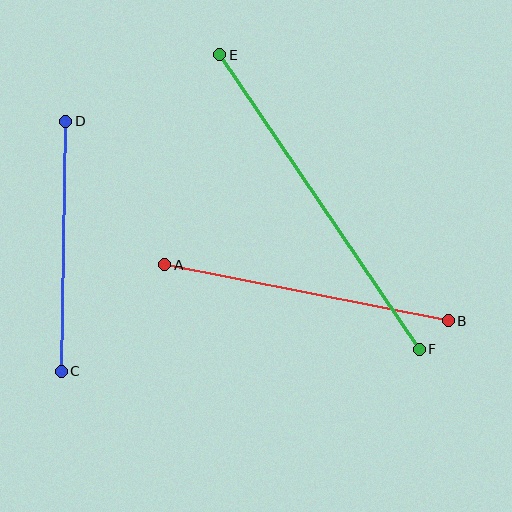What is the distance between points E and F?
The distance is approximately 355 pixels.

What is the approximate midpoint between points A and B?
The midpoint is at approximately (306, 293) pixels.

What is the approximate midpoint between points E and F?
The midpoint is at approximately (320, 202) pixels.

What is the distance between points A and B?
The distance is approximately 289 pixels.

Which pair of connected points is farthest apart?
Points E and F are farthest apart.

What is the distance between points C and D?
The distance is approximately 250 pixels.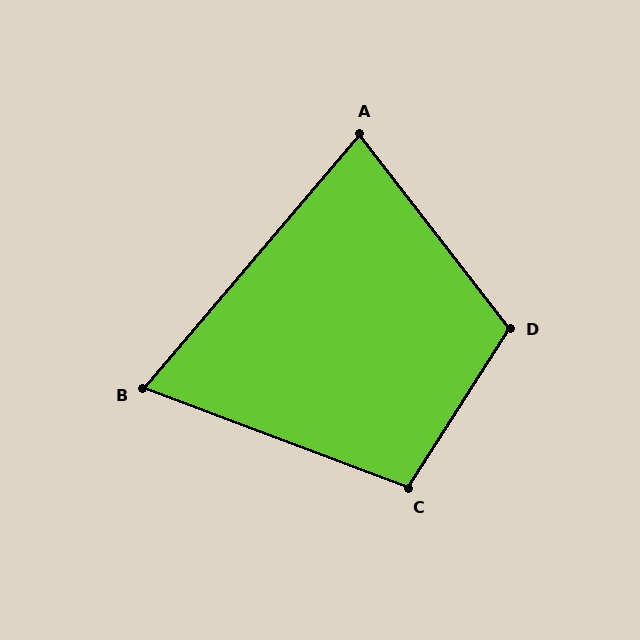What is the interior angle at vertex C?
Approximately 102 degrees (obtuse).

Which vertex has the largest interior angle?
D, at approximately 110 degrees.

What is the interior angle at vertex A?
Approximately 78 degrees (acute).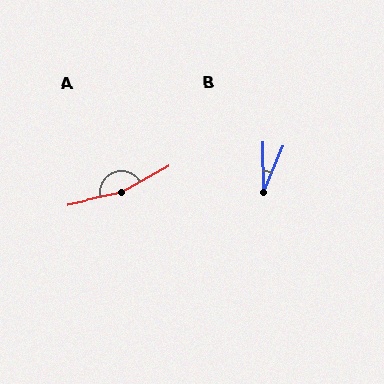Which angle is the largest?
A, at approximately 162 degrees.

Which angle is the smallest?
B, at approximately 23 degrees.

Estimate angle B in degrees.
Approximately 23 degrees.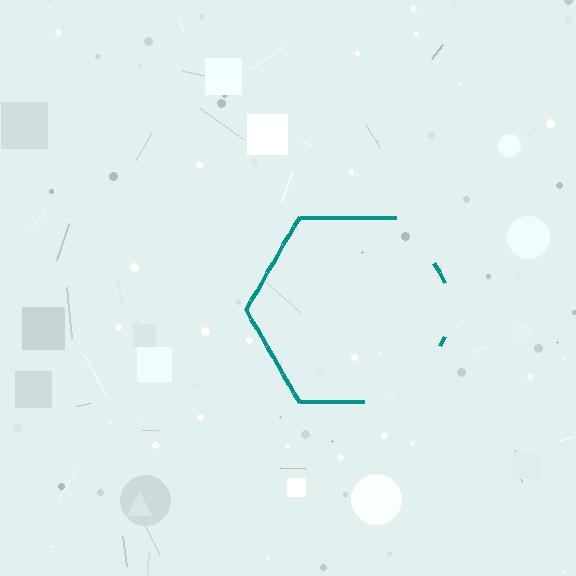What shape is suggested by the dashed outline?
The dashed outline suggests a hexagon.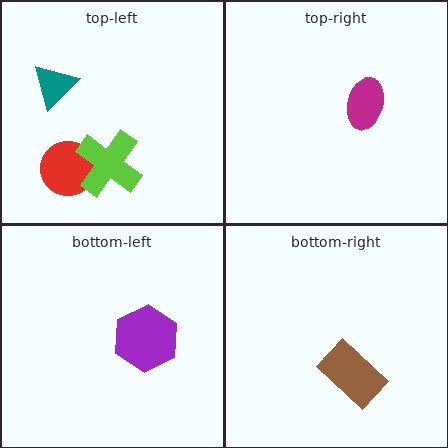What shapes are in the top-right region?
The magenta ellipse.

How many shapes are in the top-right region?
1.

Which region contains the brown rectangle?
The bottom-right region.